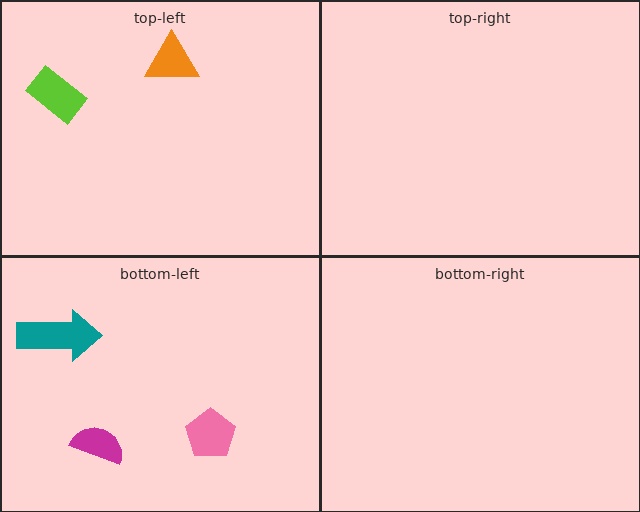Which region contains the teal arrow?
The bottom-left region.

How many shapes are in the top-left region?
2.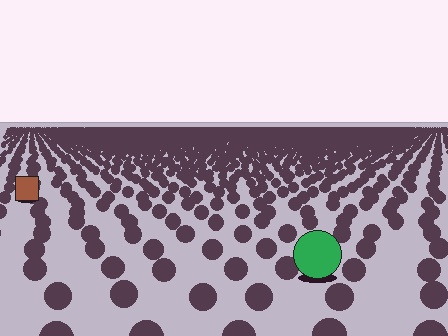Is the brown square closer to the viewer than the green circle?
No. The green circle is closer — you can tell from the texture gradient: the ground texture is coarser near it.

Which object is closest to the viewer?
The green circle is closest. The texture marks near it are larger and more spread out.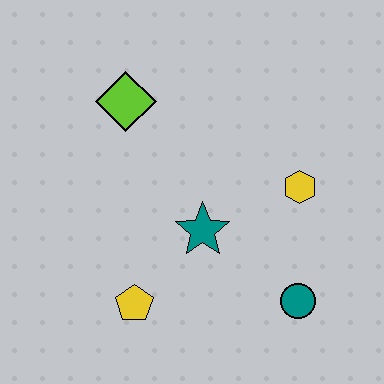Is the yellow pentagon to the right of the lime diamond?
Yes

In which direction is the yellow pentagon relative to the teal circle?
The yellow pentagon is to the left of the teal circle.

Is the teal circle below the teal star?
Yes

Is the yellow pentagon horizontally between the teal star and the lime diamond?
Yes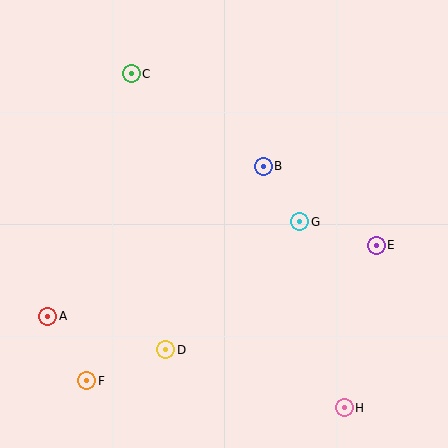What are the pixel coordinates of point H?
Point H is at (344, 408).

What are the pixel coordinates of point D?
Point D is at (166, 350).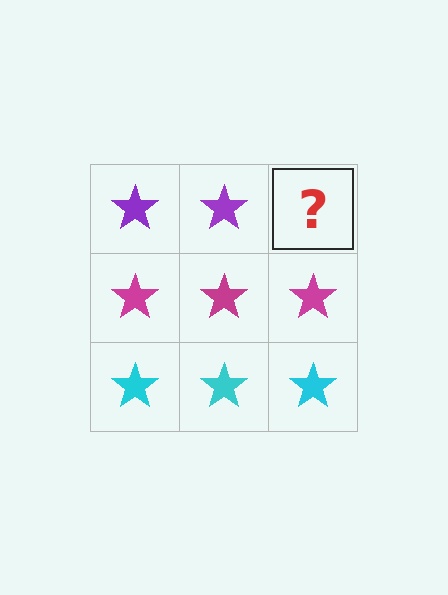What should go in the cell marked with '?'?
The missing cell should contain a purple star.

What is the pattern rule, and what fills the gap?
The rule is that each row has a consistent color. The gap should be filled with a purple star.